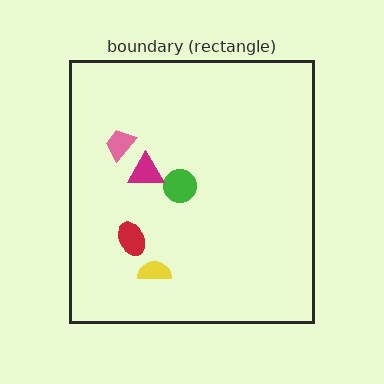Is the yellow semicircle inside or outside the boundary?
Inside.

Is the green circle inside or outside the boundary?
Inside.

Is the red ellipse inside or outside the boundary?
Inside.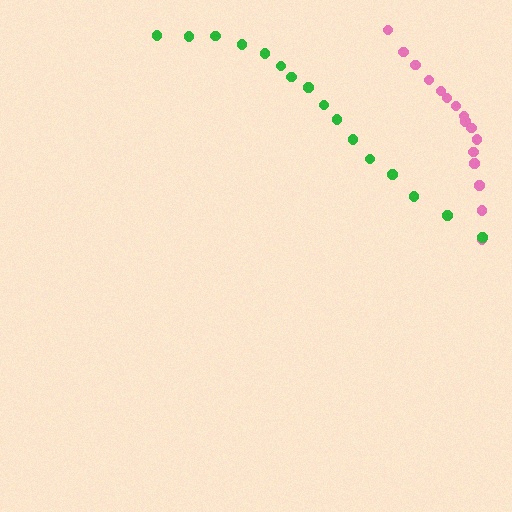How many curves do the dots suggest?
There are 2 distinct paths.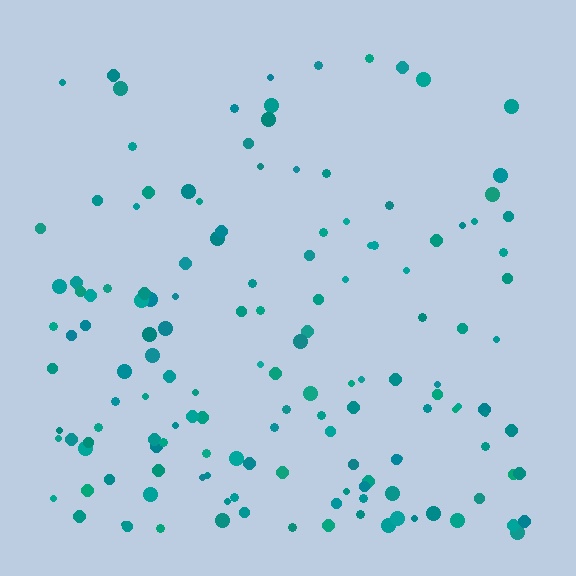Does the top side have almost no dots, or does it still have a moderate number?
Still a moderate number, just noticeably fewer than the bottom.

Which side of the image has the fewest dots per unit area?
The top.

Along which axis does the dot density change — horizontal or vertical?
Vertical.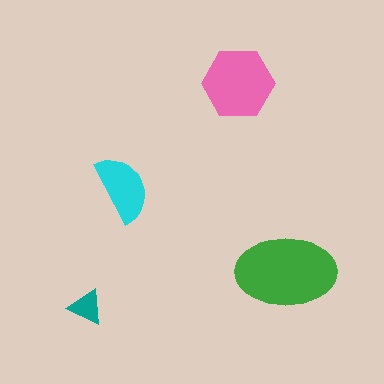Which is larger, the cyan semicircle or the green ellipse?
The green ellipse.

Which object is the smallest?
The teal triangle.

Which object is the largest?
The green ellipse.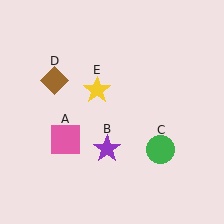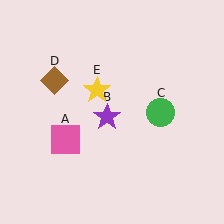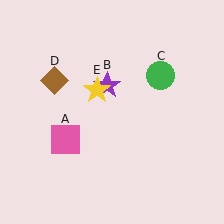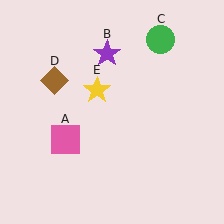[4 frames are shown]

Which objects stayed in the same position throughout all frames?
Pink square (object A) and brown diamond (object D) and yellow star (object E) remained stationary.